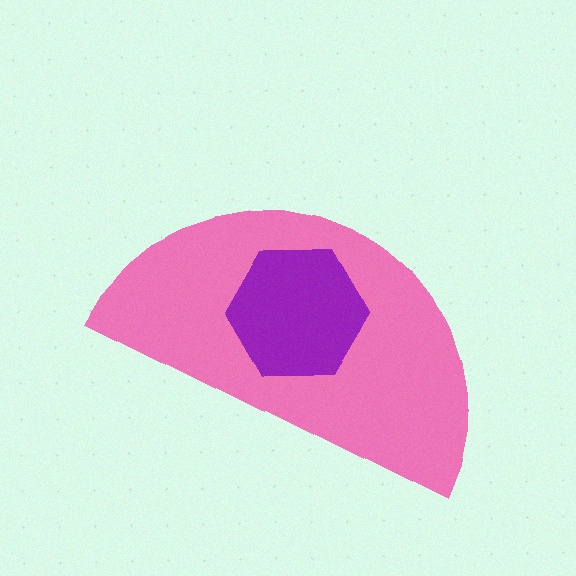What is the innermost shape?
The purple hexagon.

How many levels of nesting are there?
2.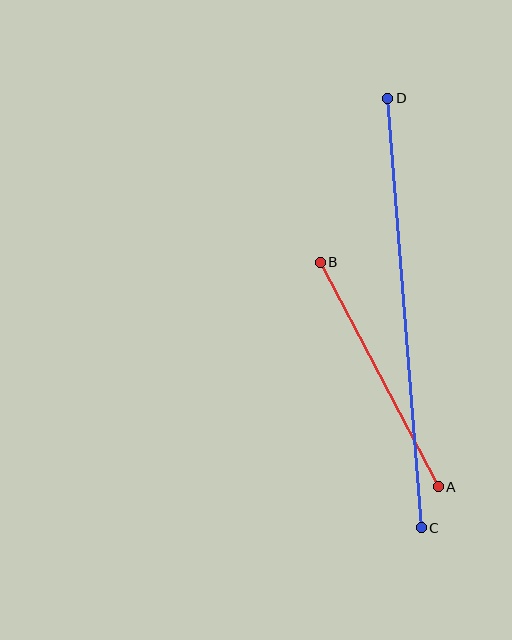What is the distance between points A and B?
The distance is approximately 254 pixels.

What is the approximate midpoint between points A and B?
The midpoint is at approximately (379, 375) pixels.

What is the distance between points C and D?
The distance is approximately 431 pixels.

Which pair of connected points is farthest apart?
Points C and D are farthest apart.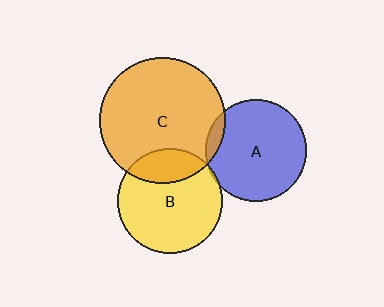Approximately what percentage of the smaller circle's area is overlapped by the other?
Approximately 10%.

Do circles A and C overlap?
Yes.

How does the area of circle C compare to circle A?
Approximately 1.6 times.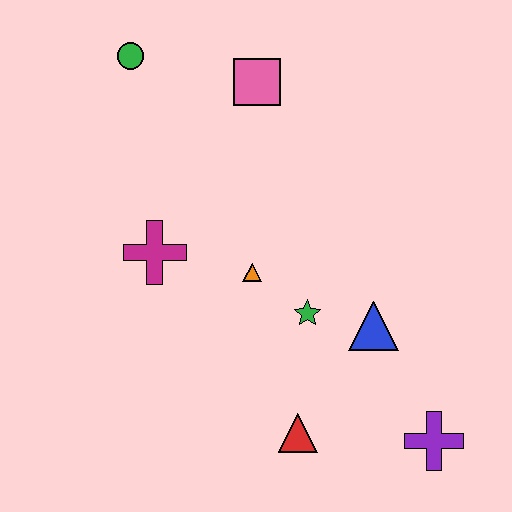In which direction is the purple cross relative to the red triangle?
The purple cross is to the right of the red triangle.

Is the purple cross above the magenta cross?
No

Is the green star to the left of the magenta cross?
No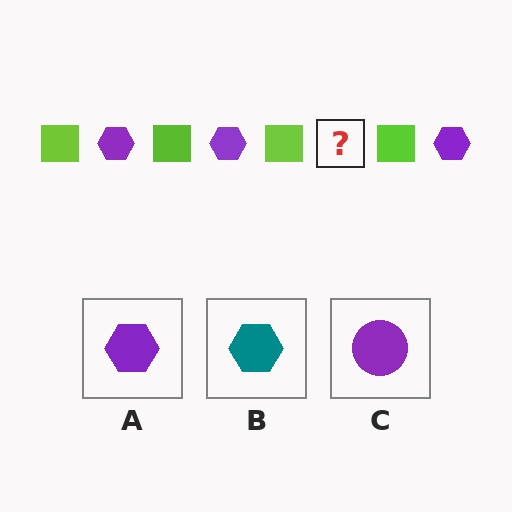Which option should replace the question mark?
Option A.